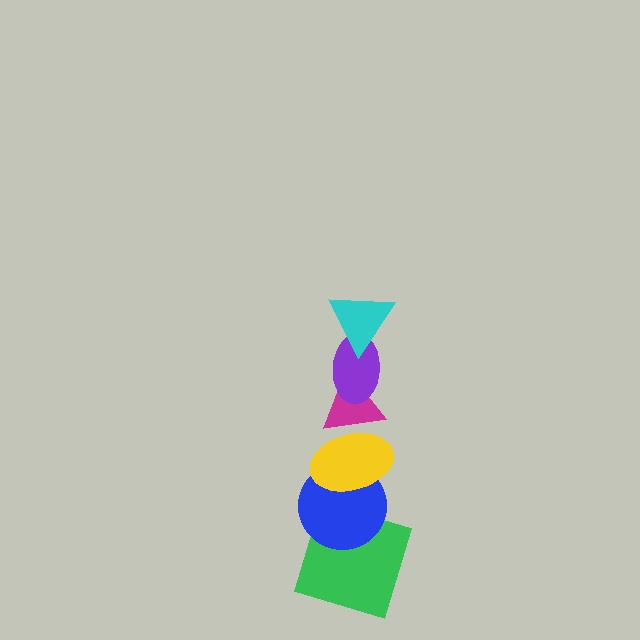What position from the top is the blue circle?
The blue circle is 5th from the top.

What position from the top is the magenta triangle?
The magenta triangle is 3rd from the top.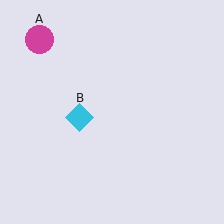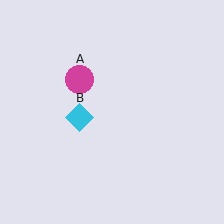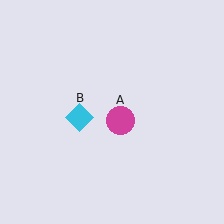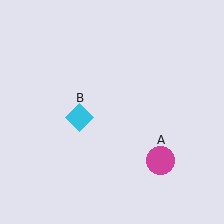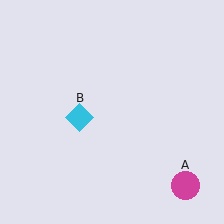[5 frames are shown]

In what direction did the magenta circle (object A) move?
The magenta circle (object A) moved down and to the right.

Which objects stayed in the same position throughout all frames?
Cyan diamond (object B) remained stationary.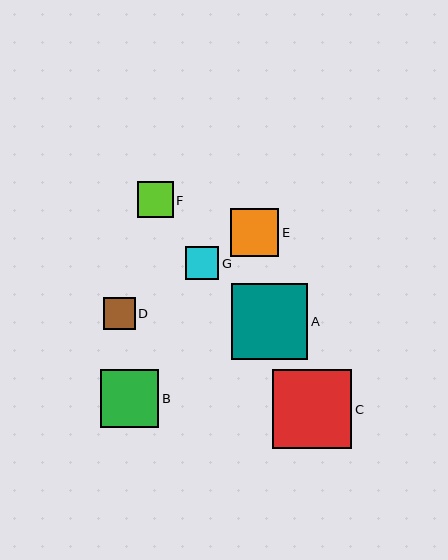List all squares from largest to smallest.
From largest to smallest: C, A, B, E, F, G, D.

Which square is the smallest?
Square D is the smallest with a size of approximately 32 pixels.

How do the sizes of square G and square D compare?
Square G and square D are approximately the same size.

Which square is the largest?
Square C is the largest with a size of approximately 79 pixels.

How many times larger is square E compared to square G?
Square E is approximately 1.5 times the size of square G.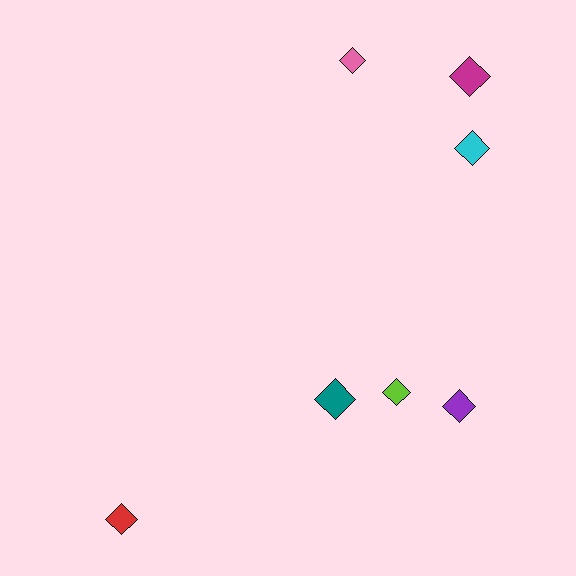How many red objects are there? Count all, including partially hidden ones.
There is 1 red object.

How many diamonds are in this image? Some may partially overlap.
There are 7 diamonds.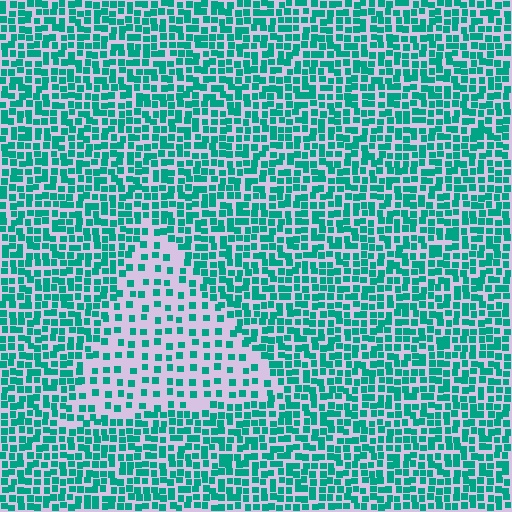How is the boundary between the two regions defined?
The boundary is defined by a change in element density (approximately 2.2x ratio). All elements are the same color, size, and shape.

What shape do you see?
I see a triangle.